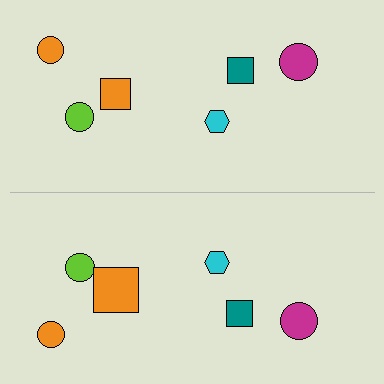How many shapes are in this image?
There are 12 shapes in this image.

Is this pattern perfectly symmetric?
No, the pattern is not perfectly symmetric. The orange square on the bottom side has a different size than its mirror counterpart.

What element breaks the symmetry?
The orange square on the bottom side has a different size than its mirror counterpart.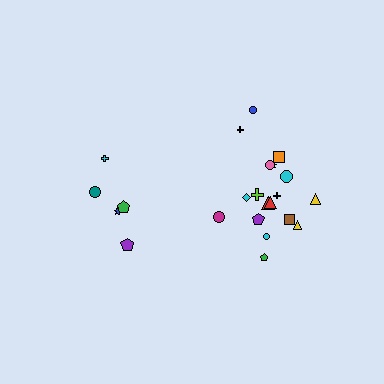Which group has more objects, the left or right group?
The right group.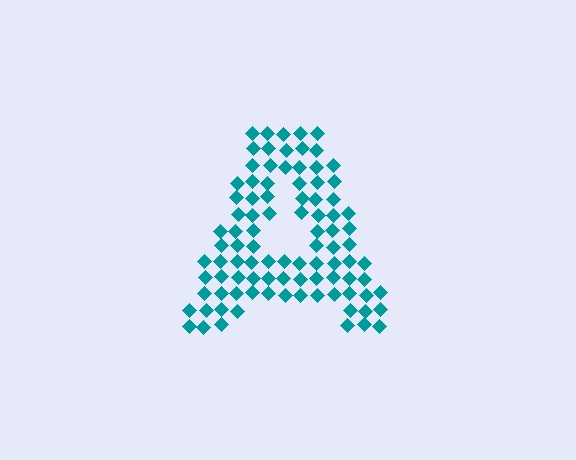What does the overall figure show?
The overall figure shows the letter A.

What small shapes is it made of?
It is made of small diamonds.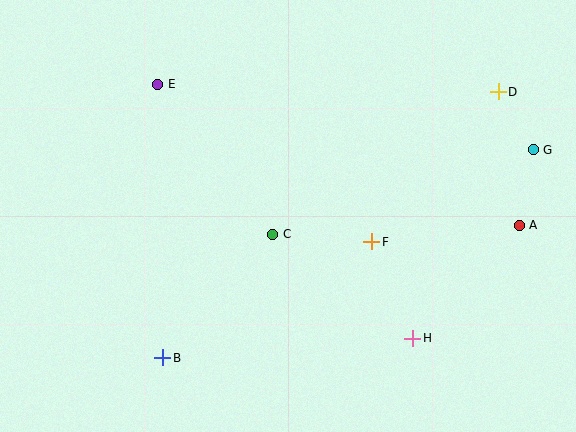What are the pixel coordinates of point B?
Point B is at (163, 358).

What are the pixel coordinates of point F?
Point F is at (372, 242).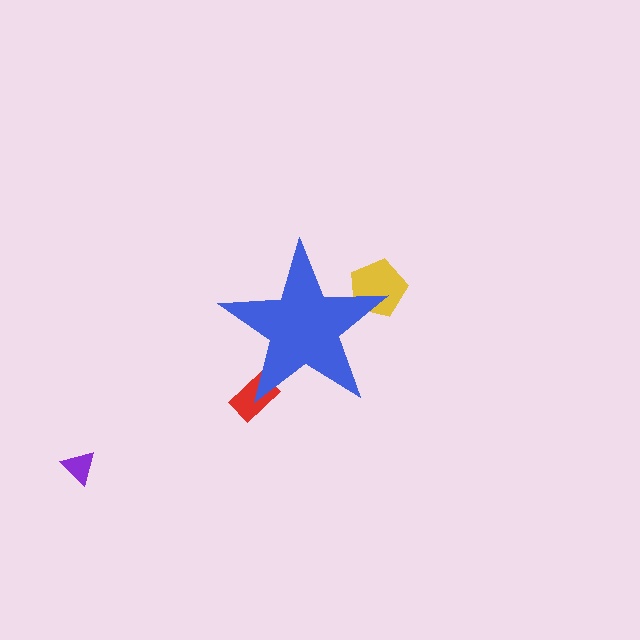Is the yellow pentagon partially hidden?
Yes, the yellow pentagon is partially hidden behind the blue star.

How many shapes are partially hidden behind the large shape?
2 shapes are partially hidden.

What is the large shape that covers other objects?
A blue star.